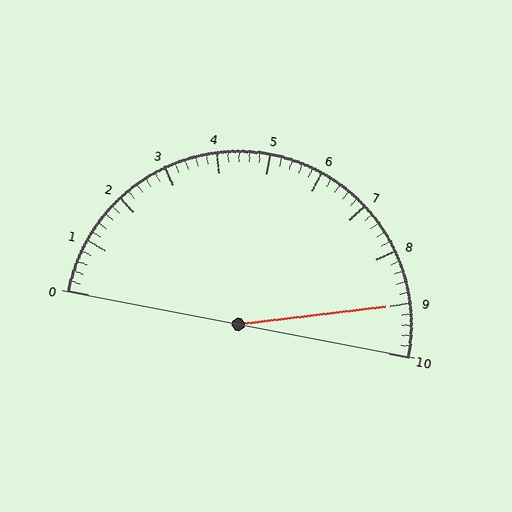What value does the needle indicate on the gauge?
The needle indicates approximately 9.0.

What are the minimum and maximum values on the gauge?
The gauge ranges from 0 to 10.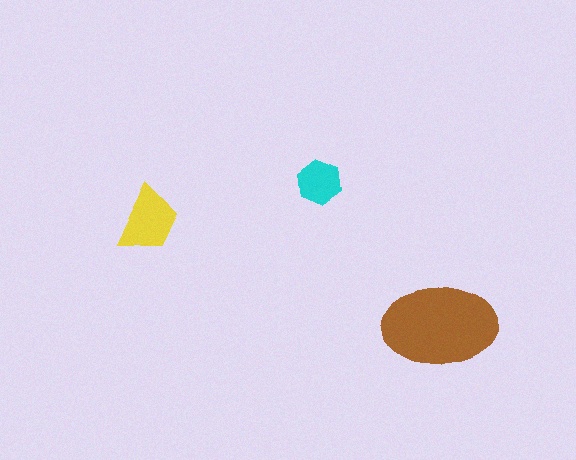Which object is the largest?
The brown ellipse.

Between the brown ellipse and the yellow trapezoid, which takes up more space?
The brown ellipse.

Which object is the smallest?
The cyan hexagon.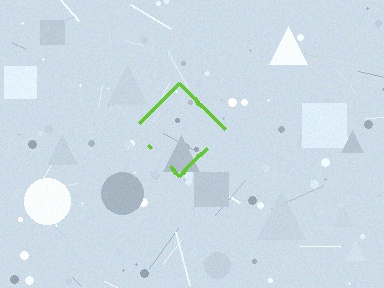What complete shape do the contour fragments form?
The contour fragments form a diamond.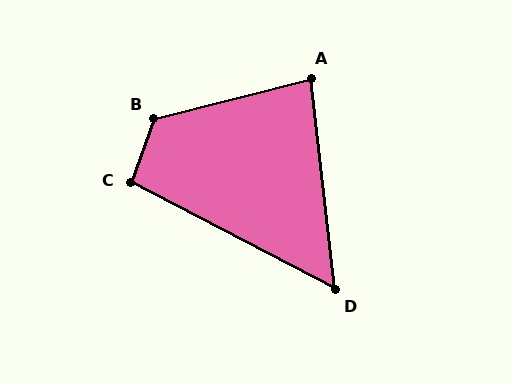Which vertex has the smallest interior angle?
D, at approximately 56 degrees.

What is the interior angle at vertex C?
Approximately 98 degrees (obtuse).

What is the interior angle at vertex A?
Approximately 82 degrees (acute).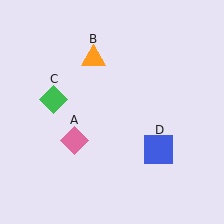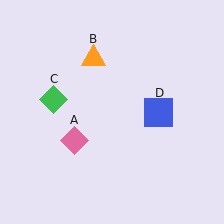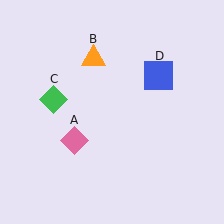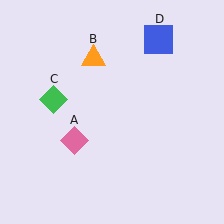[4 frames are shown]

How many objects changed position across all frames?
1 object changed position: blue square (object D).